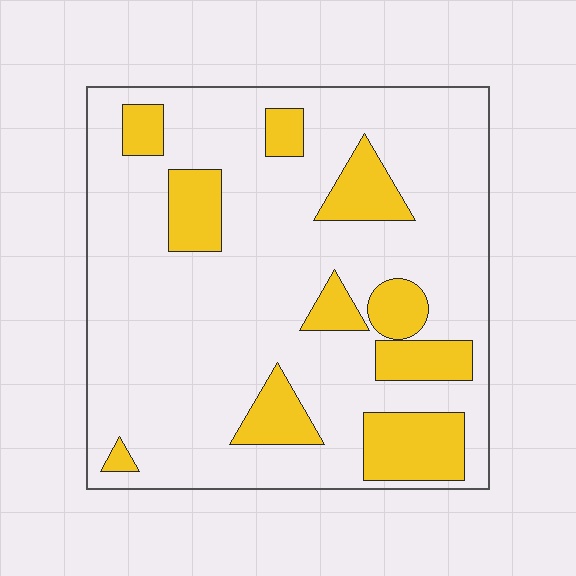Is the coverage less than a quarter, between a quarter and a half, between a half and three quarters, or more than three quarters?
Less than a quarter.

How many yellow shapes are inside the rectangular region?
10.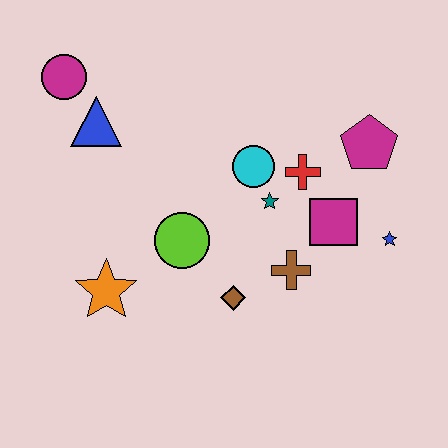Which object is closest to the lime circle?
The brown diamond is closest to the lime circle.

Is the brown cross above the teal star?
No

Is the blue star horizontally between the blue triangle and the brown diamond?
No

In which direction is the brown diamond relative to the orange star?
The brown diamond is to the right of the orange star.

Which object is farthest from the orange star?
The magenta pentagon is farthest from the orange star.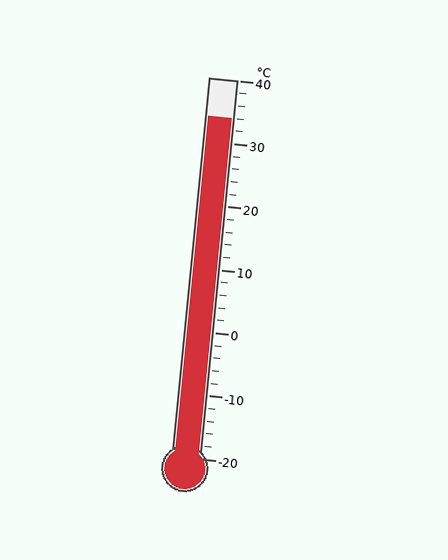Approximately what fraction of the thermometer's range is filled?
The thermometer is filled to approximately 90% of its range.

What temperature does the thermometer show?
The thermometer shows approximately 34°C.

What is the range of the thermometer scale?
The thermometer scale ranges from -20°C to 40°C.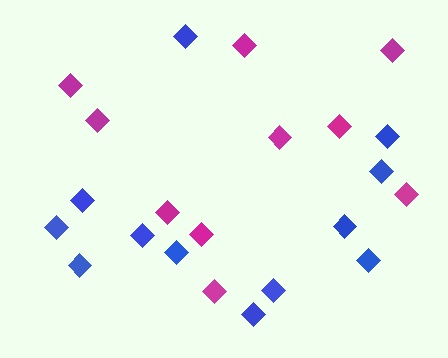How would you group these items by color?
There are 2 groups: one group of blue diamonds (12) and one group of magenta diamonds (10).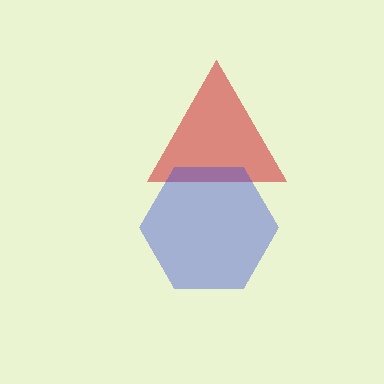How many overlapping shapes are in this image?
There are 2 overlapping shapes in the image.